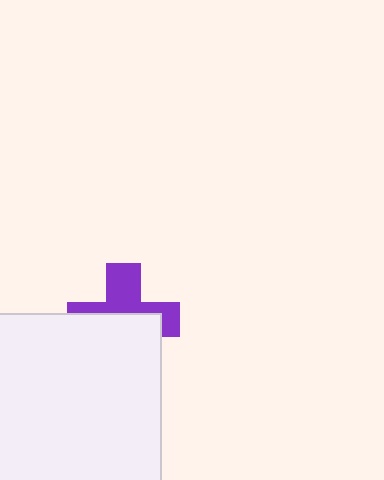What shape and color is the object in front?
The object in front is a white square.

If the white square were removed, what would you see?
You would see the complete purple cross.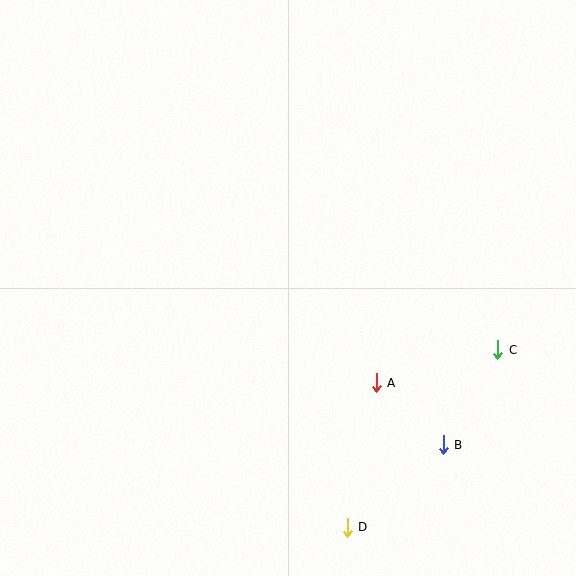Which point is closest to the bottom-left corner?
Point D is closest to the bottom-left corner.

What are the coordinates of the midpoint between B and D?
The midpoint between B and D is at (395, 486).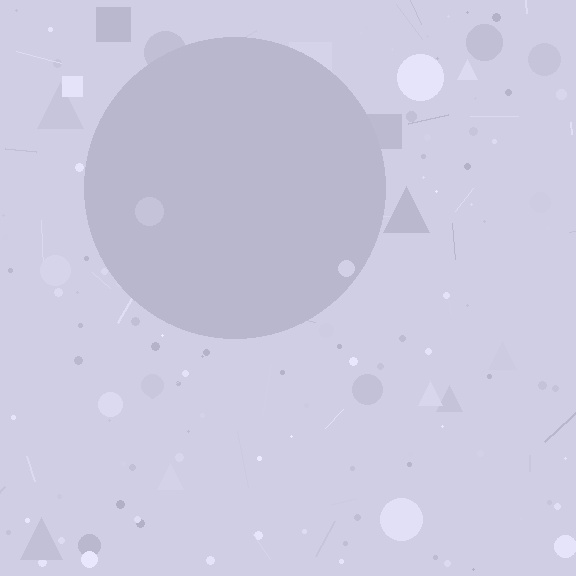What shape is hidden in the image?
A circle is hidden in the image.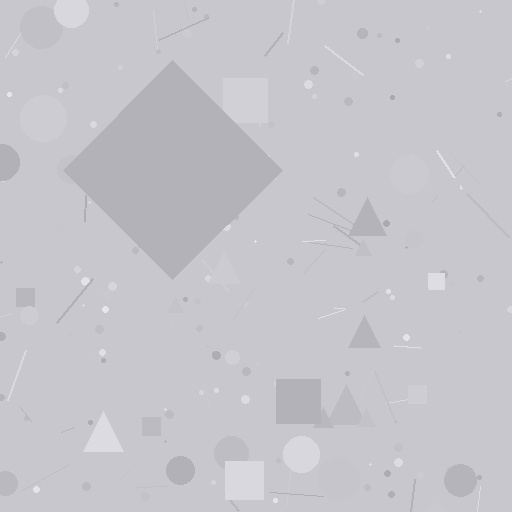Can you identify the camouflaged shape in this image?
The camouflaged shape is a diamond.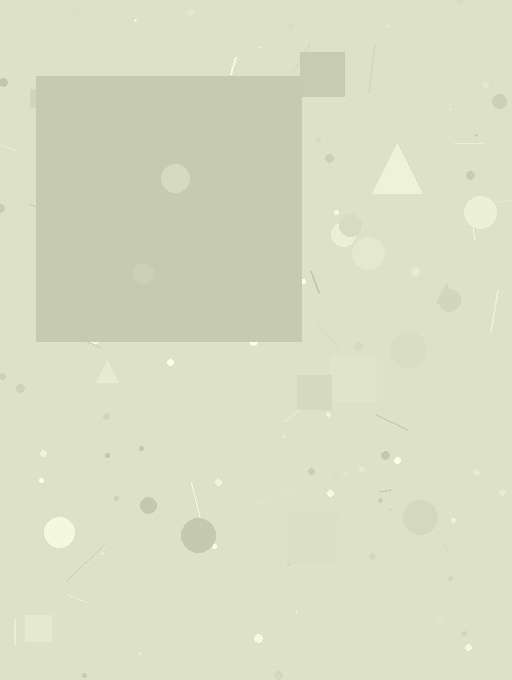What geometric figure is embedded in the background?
A square is embedded in the background.